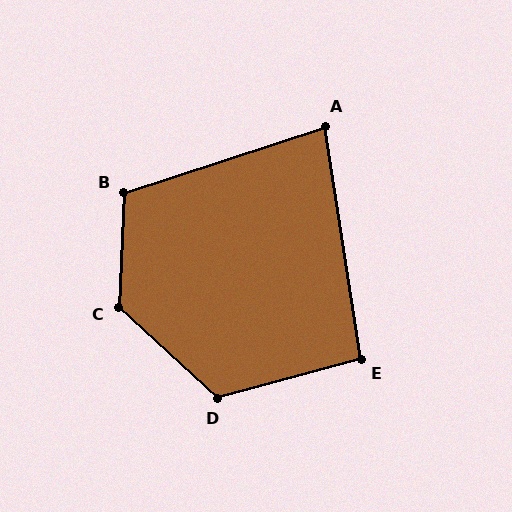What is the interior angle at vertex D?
Approximately 122 degrees (obtuse).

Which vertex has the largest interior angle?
C, at approximately 130 degrees.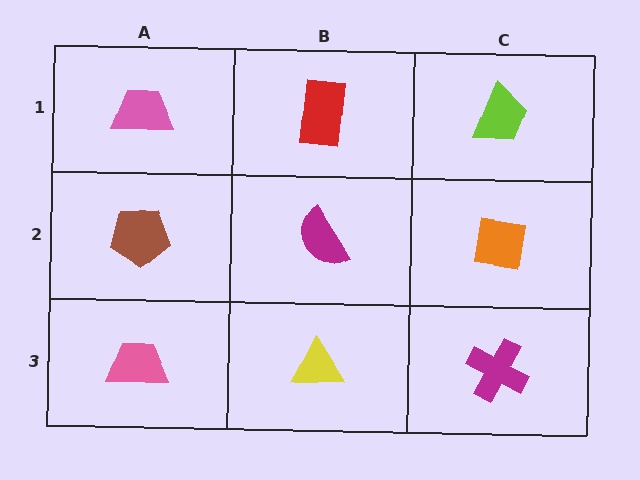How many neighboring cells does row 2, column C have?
3.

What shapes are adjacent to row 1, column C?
An orange square (row 2, column C), a red rectangle (row 1, column B).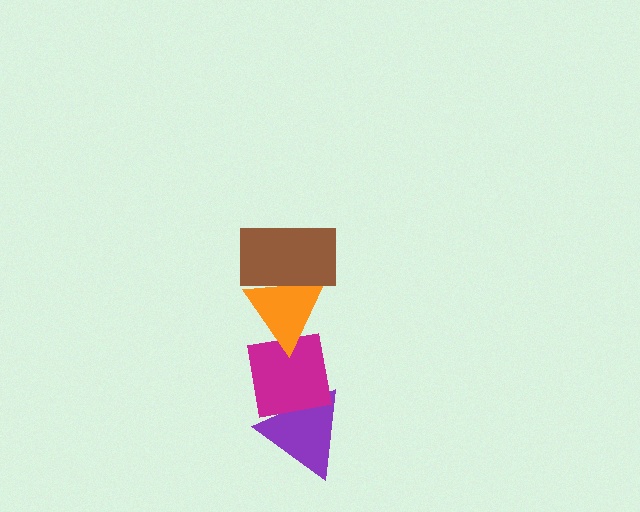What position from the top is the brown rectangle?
The brown rectangle is 1st from the top.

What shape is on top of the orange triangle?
The brown rectangle is on top of the orange triangle.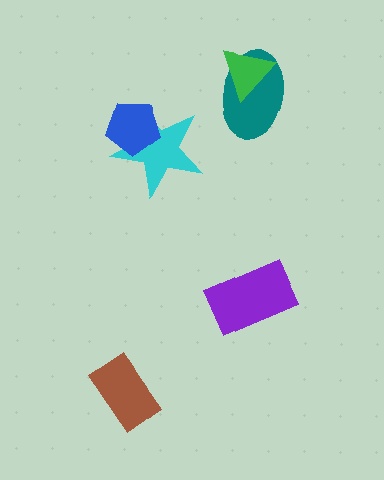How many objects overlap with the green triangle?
1 object overlaps with the green triangle.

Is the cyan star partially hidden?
Yes, it is partially covered by another shape.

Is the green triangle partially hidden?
No, no other shape covers it.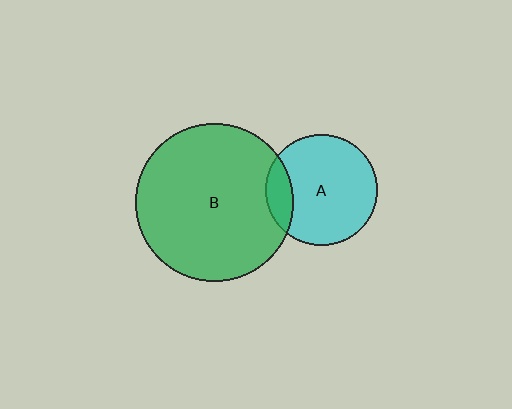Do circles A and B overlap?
Yes.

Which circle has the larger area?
Circle B (green).